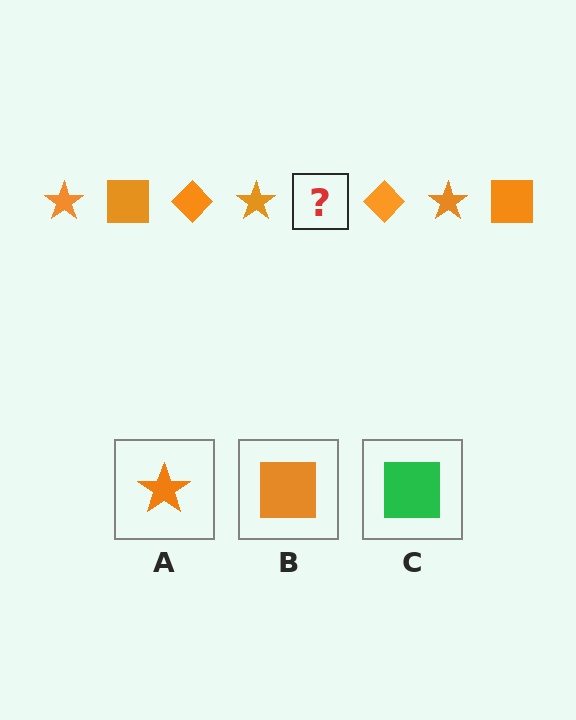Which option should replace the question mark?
Option B.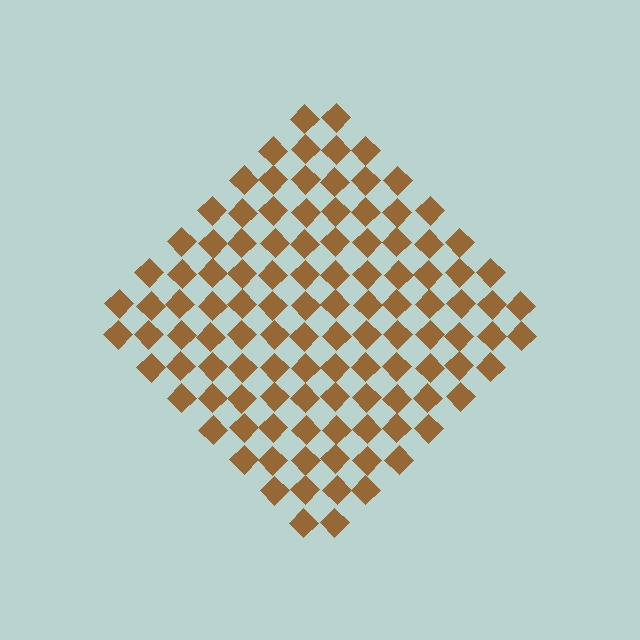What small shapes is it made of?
It is made of small diamonds.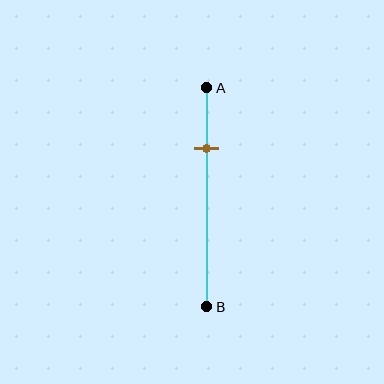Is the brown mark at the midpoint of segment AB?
No, the mark is at about 25% from A, not at the 50% midpoint.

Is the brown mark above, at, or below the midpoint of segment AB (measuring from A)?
The brown mark is above the midpoint of segment AB.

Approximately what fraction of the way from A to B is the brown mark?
The brown mark is approximately 25% of the way from A to B.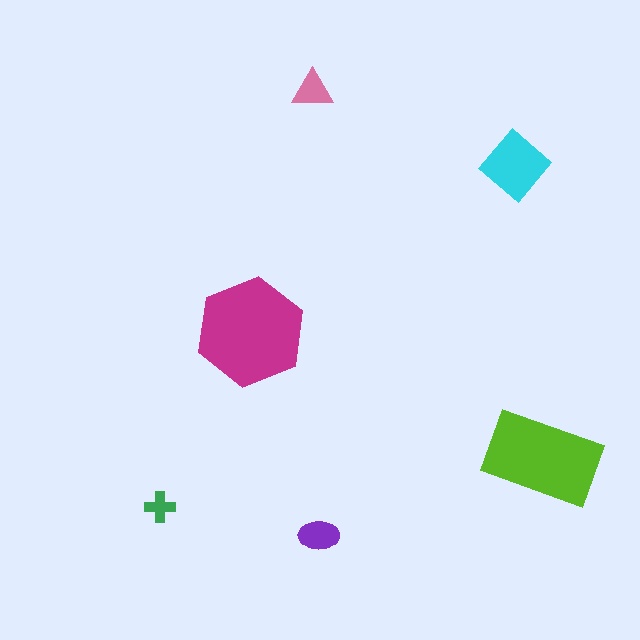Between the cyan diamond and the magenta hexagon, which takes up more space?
The magenta hexagon.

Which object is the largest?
The magenta hexagon.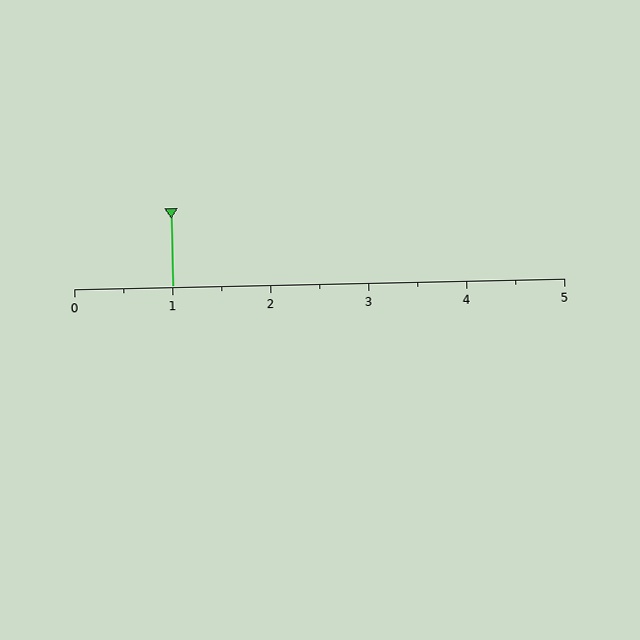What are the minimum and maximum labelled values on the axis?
The axis runs from 0 to 5.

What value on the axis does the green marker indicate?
The marker indicates approximately 1.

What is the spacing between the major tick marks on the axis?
The major ticks are spaced 1 apart.